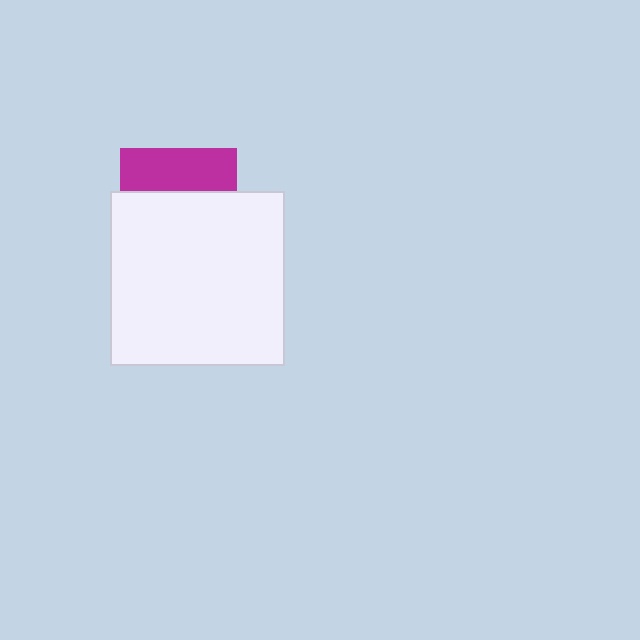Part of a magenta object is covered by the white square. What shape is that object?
It is a square.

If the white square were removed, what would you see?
You would see the complete magenta square.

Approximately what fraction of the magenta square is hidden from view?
Roughly 63% of the magenta square is hidden behind the white square.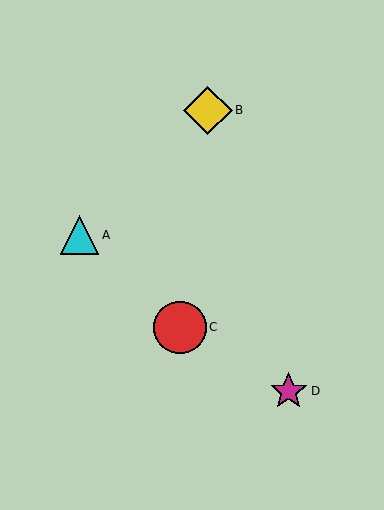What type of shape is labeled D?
Shape D is a magenta star.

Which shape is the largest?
The red circle (labeled C) is the largest.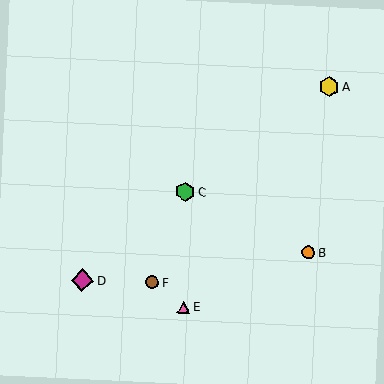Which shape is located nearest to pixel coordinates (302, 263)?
The orange circle (labeled B) at (308, 252) is nearest to that location.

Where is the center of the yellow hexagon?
The center of the yellow hexagon is at (329, 87).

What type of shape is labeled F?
Shape F is a brown circle.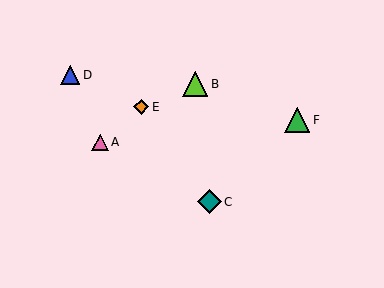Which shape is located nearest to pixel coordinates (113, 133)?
The pink triangle (labeled A) at (100, 142) is nearest to that location.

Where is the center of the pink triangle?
The center of the pink triangle is at (100, 142).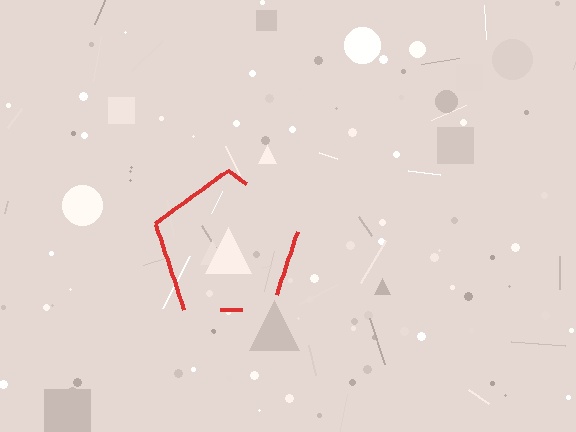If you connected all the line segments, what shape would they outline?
They would outline a pentagon.